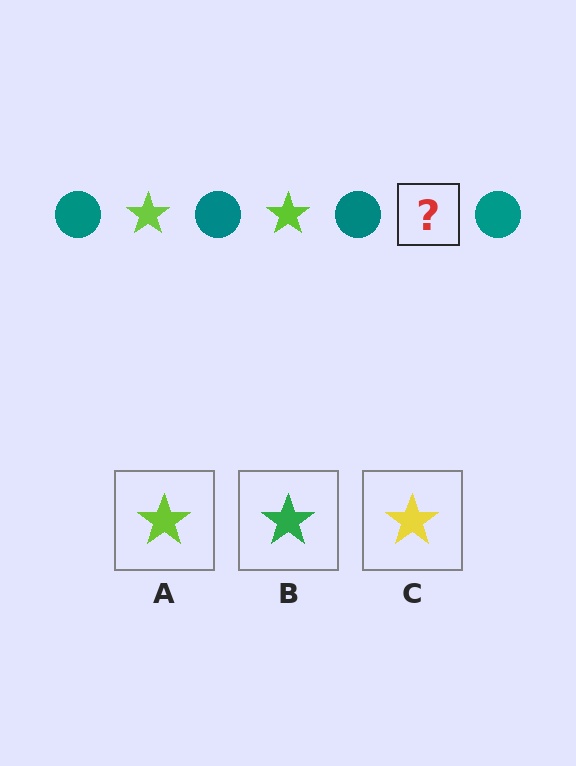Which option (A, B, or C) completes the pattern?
A.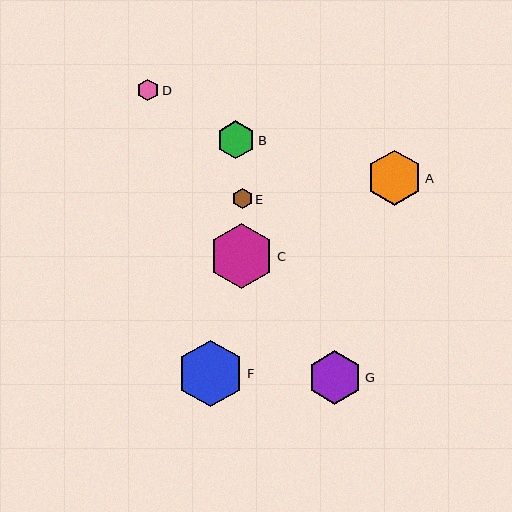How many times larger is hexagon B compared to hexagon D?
Hexagon B is approximately 1.8 times the size of hexagon D.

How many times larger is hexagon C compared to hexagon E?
Hexagon C is approximately 3.2 times the size of hexagon E.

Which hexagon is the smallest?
Hexagon E is the smallest with a size of approximately 20 pixels.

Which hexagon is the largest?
Hexagon F is the largest with a size of approximately 66 pixels.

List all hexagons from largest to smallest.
From largest to smallest: F, C, A, G, B, D, E.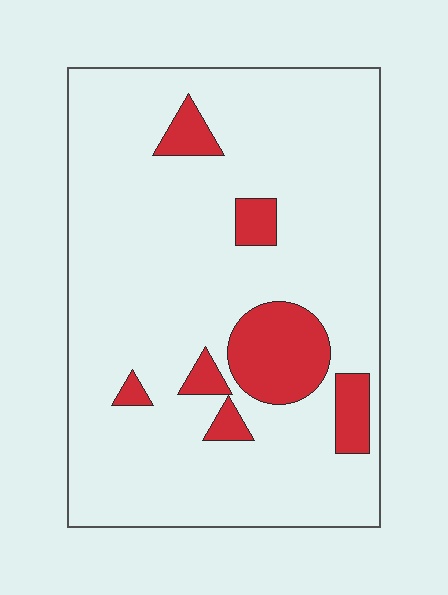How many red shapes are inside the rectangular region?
7.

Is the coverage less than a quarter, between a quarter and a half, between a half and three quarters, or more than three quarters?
Less than a quarter.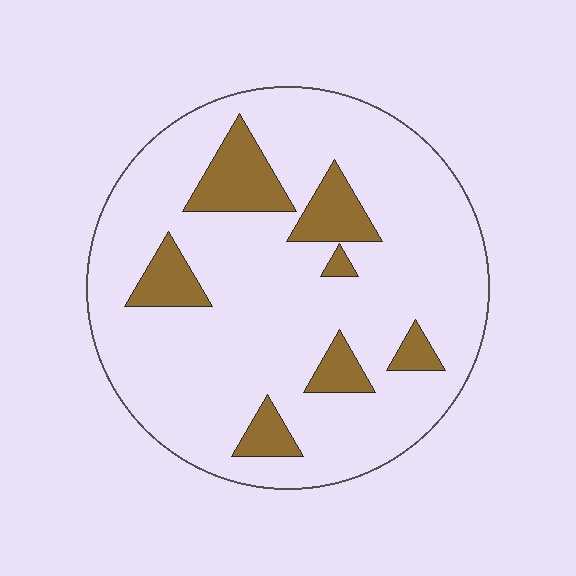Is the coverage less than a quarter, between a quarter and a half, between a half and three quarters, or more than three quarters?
Less than a quarter.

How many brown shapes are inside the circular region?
7.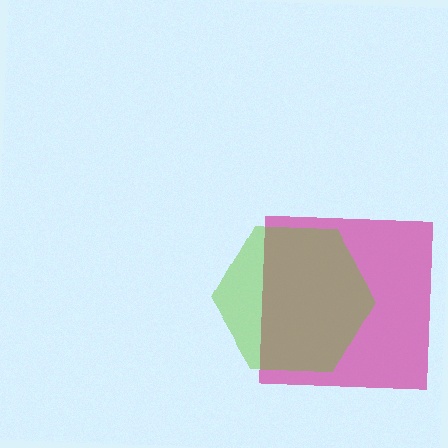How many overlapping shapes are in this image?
There are 2 overlapping shapes in the image.